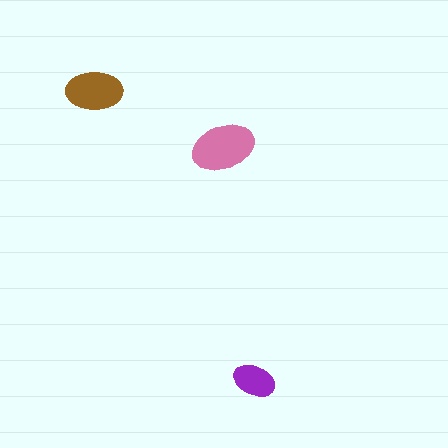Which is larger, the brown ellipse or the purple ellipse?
The brown one.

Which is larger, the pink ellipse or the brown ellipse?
The pink one.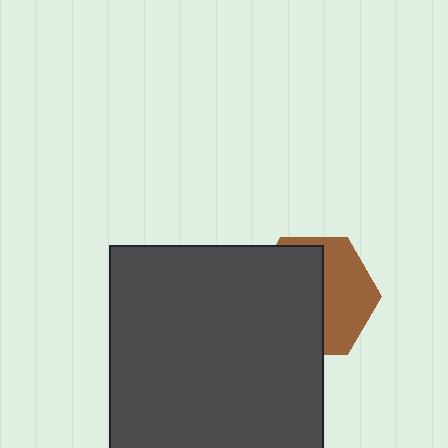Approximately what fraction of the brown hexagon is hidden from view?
Roughly 56% of the brown hexagon is hidden behind the dark gray square.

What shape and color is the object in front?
The object in front is a dark gray square.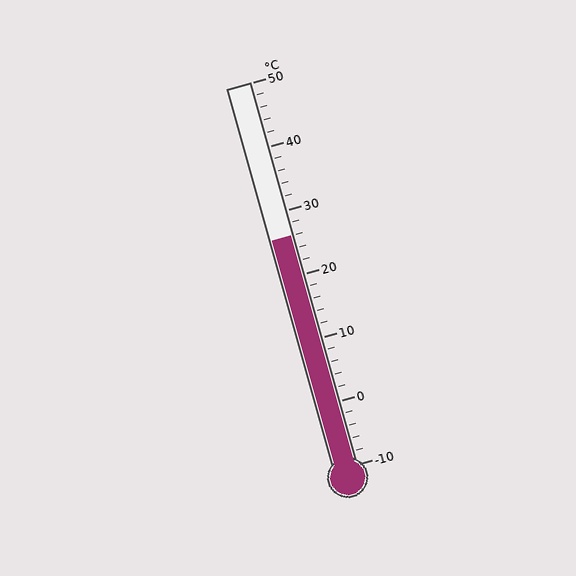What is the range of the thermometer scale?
The thermometer scale ranges from -10°C to 50°C.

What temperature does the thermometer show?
The thermometer shows approximately 26°C.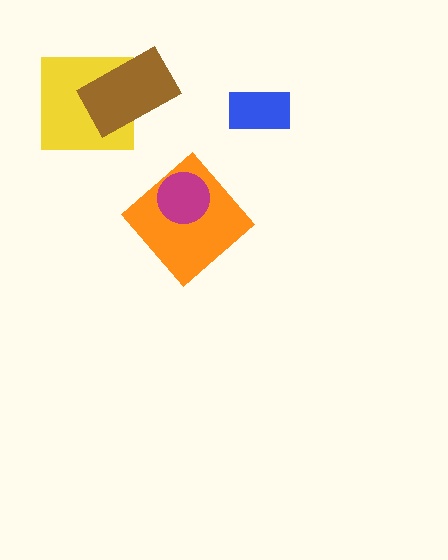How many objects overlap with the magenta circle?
1 object overlaps with the magenta circle.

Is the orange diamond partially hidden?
Yes, it is partially covered by another shape.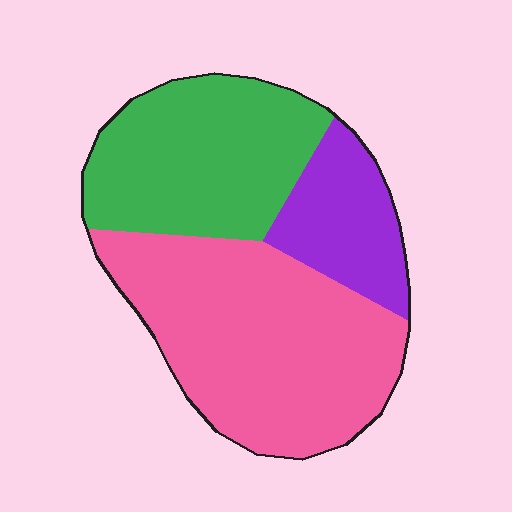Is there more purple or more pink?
Pink.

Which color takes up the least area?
Purple, at roughly 15%.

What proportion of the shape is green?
Green covers about 35% of the shape.